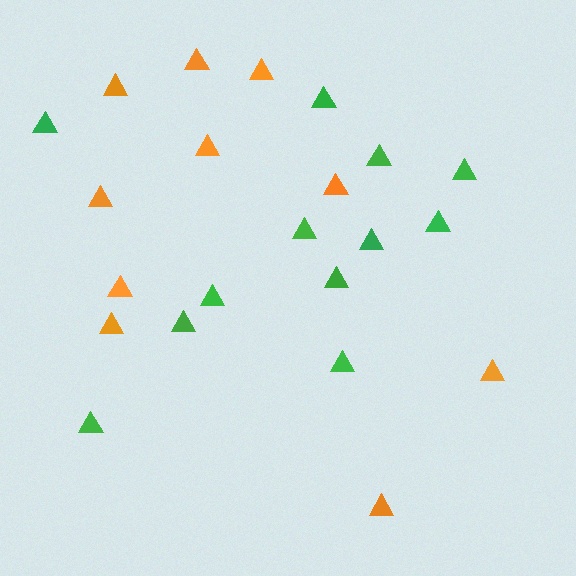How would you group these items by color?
There are 2 groups: one group of green triangles (12) and one group of orange triangles (10).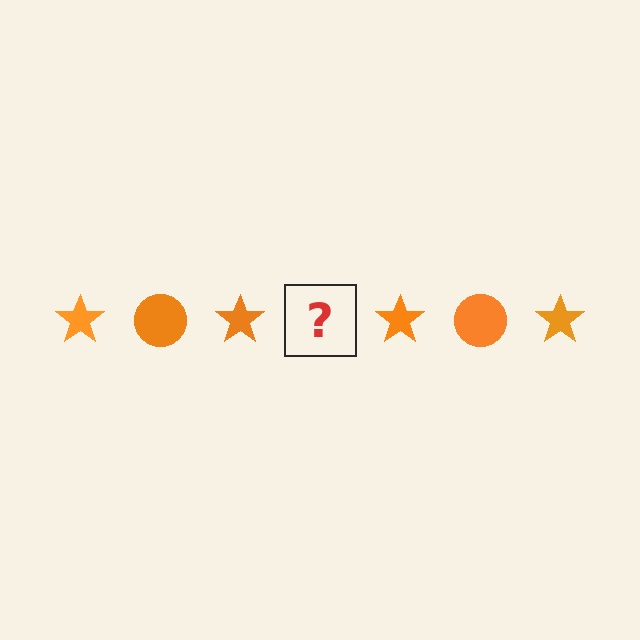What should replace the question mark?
The question mark should be replaced with an orange circle.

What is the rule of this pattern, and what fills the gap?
The rule is that the pattern cycles through star, circle shapes in orange. The gap should be filled with an orange circle.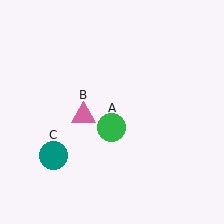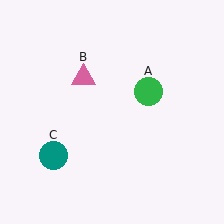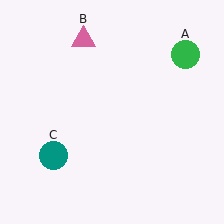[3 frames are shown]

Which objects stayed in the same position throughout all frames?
Teal circle (object C) remained stationary.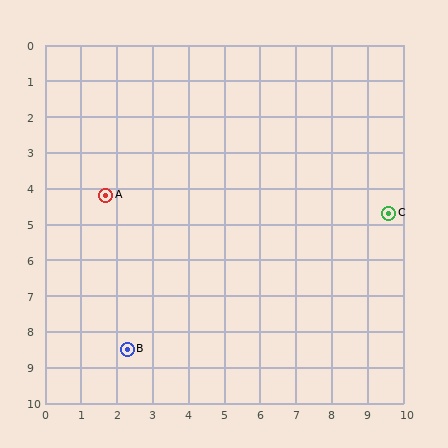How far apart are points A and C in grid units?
Points A and C are about 7.9 grid units apart.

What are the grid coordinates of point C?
Point C is at approximately (9.6, 4.7).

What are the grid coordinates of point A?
Point A is at approximately (1.7, 4.2).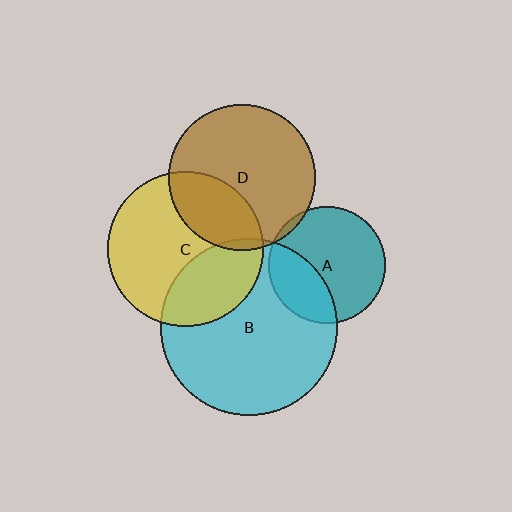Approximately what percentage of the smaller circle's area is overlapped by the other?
Approximately 30%.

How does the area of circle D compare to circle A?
Approximately 1.6 times.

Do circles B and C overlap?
Yes.